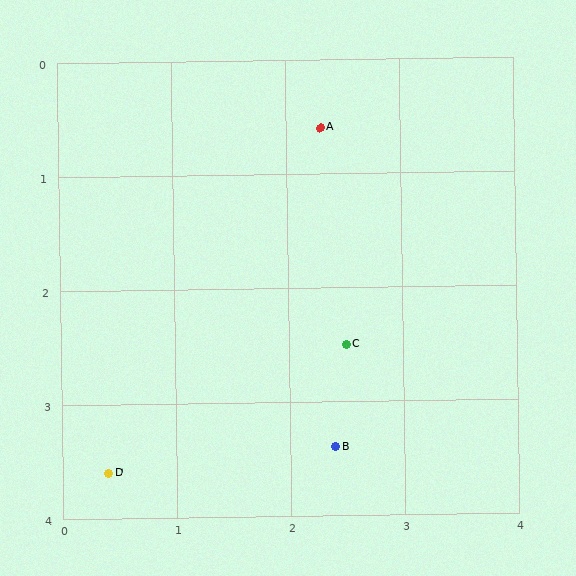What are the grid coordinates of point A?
Point A is at approximately (2.3, 0.6).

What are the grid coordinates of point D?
Point D is at approximately (0.4, 3.6).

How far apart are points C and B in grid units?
Points C and B are about 0.9 grid units apart.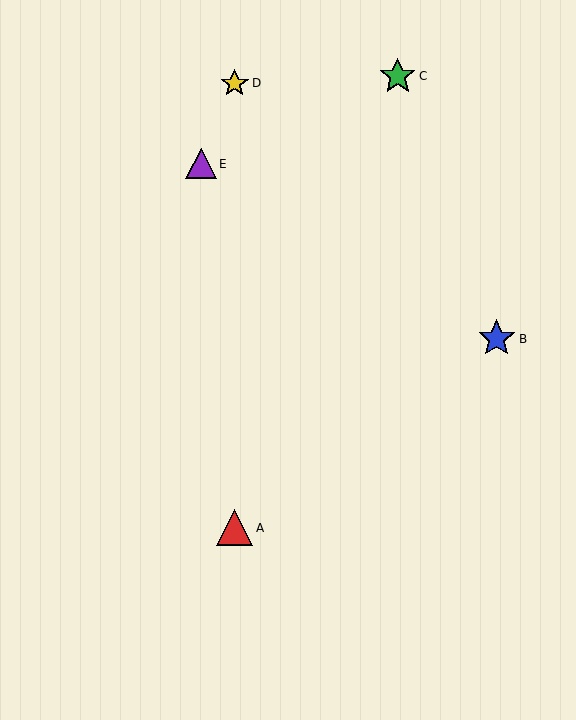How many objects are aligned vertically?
2 objects (A, D) are aligned vertically.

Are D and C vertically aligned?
No, D is at x≈235 and C is at x≈398.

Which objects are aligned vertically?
Objects A, D are aligned vertically.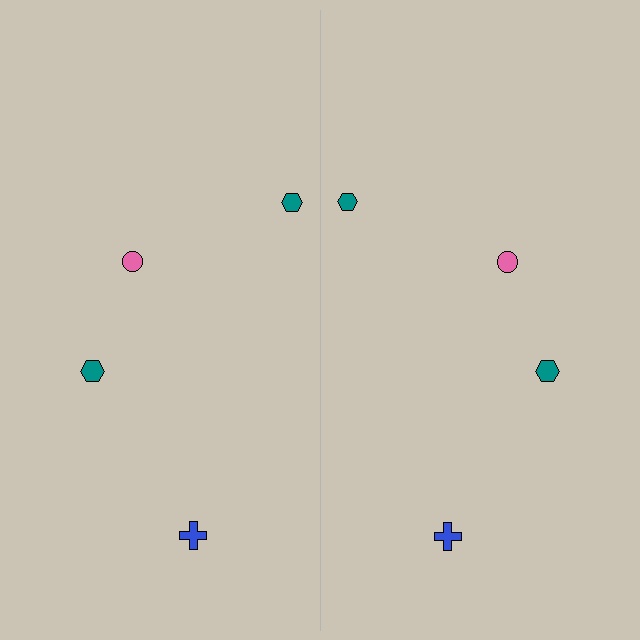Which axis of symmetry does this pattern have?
The pattern has a vertical axis of symmetry running through the center of the image.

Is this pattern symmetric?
Yes, this pattern has bilateral (reflection) symmetry.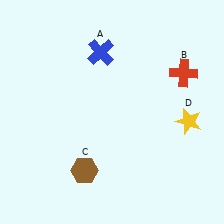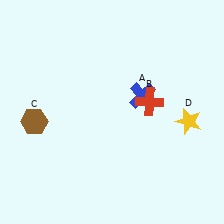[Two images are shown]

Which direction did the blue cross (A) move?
The blue cross (A) moved down.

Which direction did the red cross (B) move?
The red cross (B) moved left.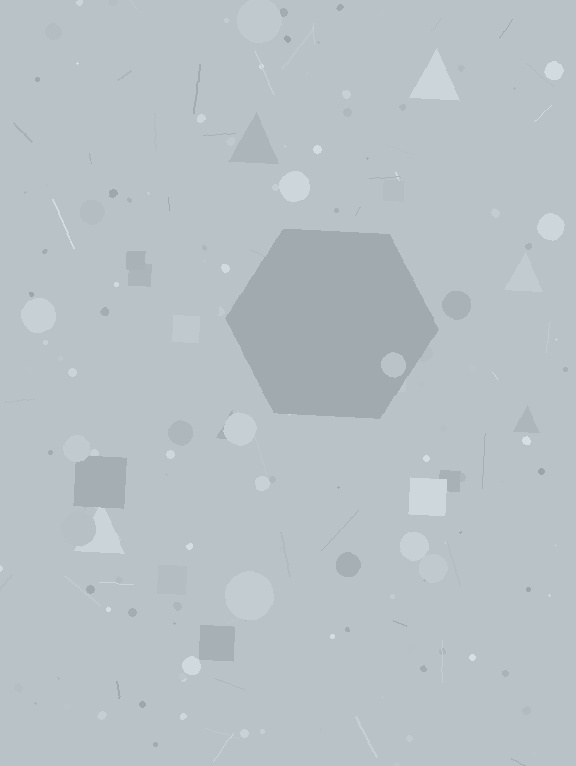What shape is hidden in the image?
A hexagon is hidden in the image.